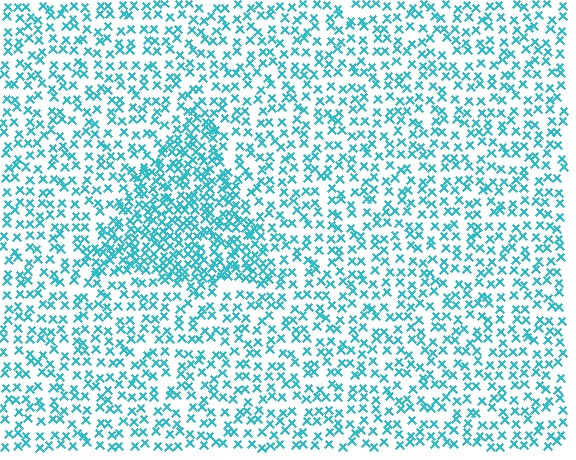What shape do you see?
I see a triangle.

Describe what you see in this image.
The image contains small cyan elements arranged at two different densities. A triangle-shaped region is visible where the elements are more densely packed than the surrounding area.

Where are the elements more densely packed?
The elements are more densely packed inside the triangle boundary.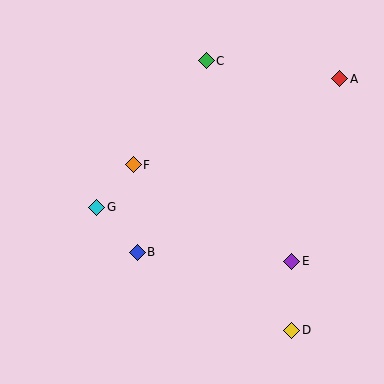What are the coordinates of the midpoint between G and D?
The midpoint between G and D is at (194, 269).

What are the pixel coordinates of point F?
Point F is at (133, 165).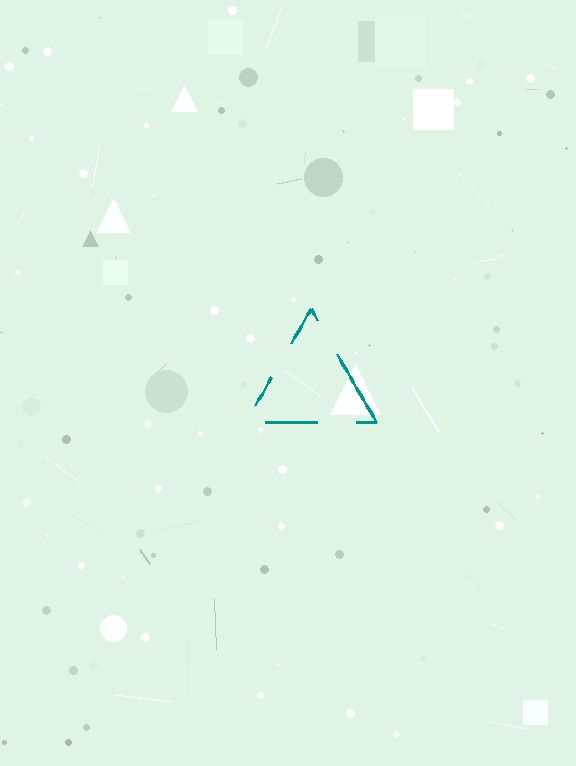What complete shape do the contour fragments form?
The contour fragments form a triangle.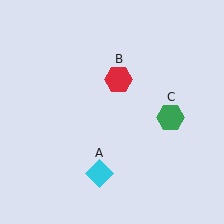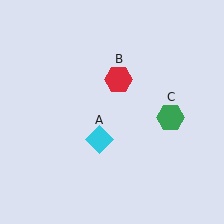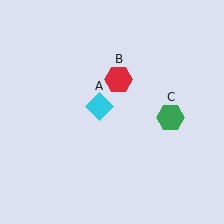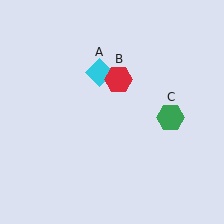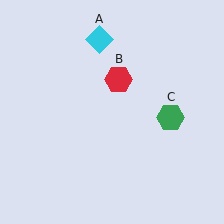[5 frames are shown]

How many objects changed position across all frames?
1 object changed position: cyan diamond (object A).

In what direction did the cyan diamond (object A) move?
The cyan diamond (object A) moved up.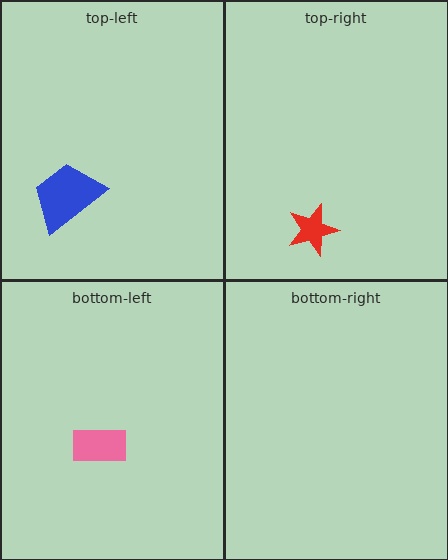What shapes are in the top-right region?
The red star.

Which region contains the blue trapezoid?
The top-left region.